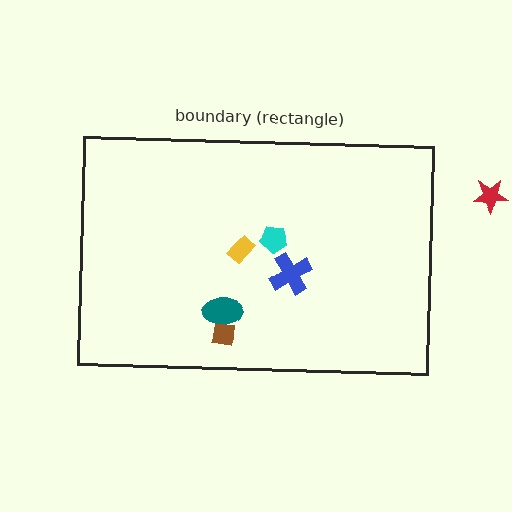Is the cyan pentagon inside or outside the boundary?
Inside.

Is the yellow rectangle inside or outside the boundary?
Inside.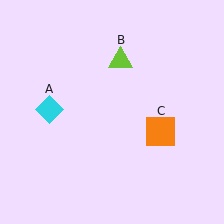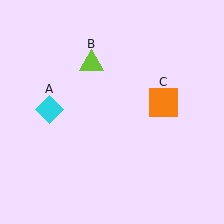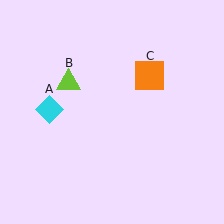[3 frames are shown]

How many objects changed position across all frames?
2 objects changed position: lime triangle (object B), orange square (object C).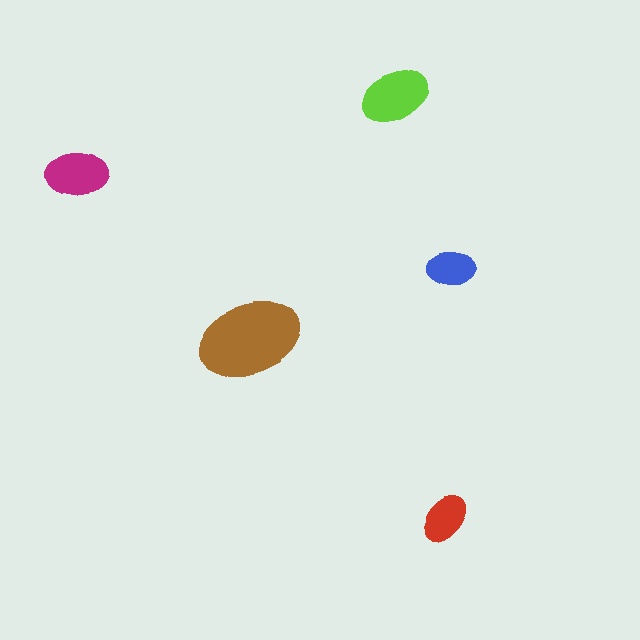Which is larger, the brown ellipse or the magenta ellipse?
The brown one.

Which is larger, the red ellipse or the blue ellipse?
The red one.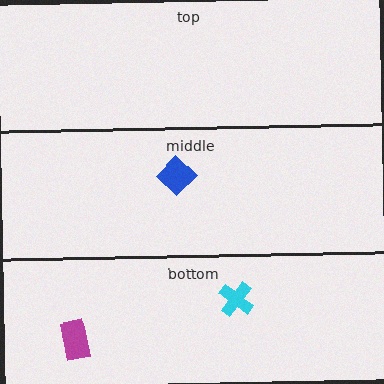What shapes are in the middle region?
The blue diamond.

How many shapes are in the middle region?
1.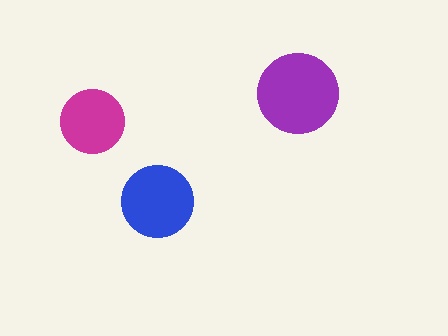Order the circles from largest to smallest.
the purple one, the blue one, the magenta one.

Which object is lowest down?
The blue circle is bottommost.